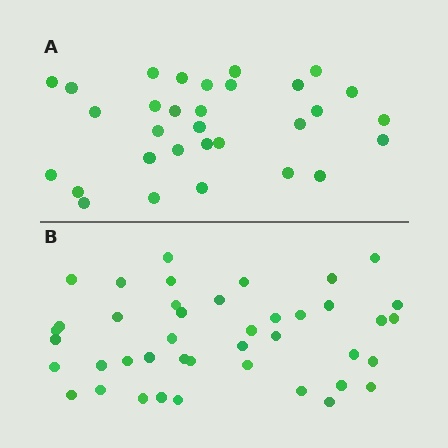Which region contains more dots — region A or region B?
Region B (the bottom region) has more dots.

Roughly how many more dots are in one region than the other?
Region B has roughly 12 or so more dots than region A.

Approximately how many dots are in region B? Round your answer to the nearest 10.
About 40 dots. (The exact count is 42, which rounds to 40.)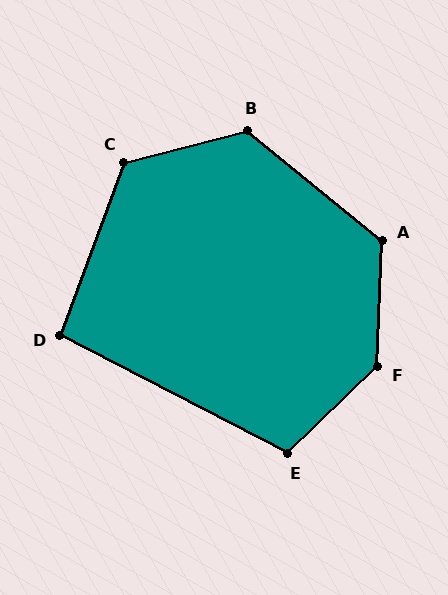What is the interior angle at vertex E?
Approximately 109 degrees (obtuse).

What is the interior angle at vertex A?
Approximately 127 degrees (obtuse).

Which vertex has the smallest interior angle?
D, at approximately 97 degrees.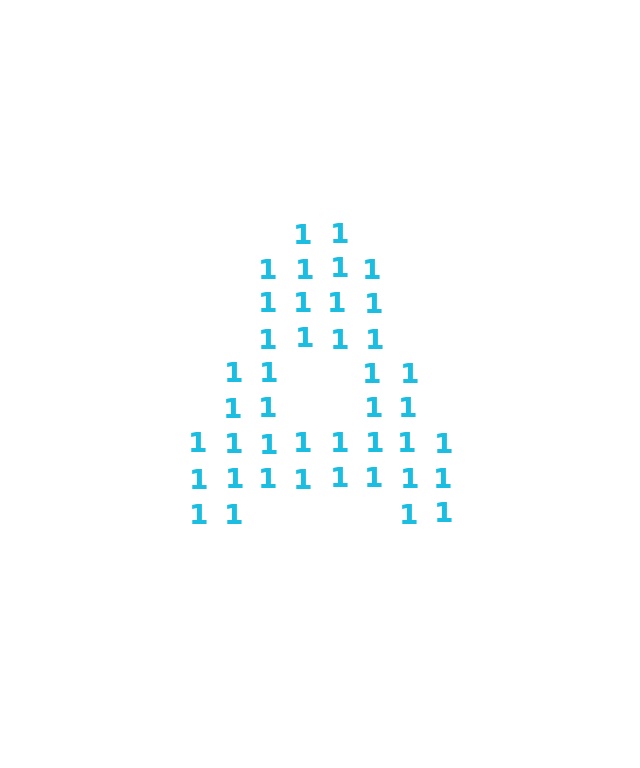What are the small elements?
The small elements are digit 1's.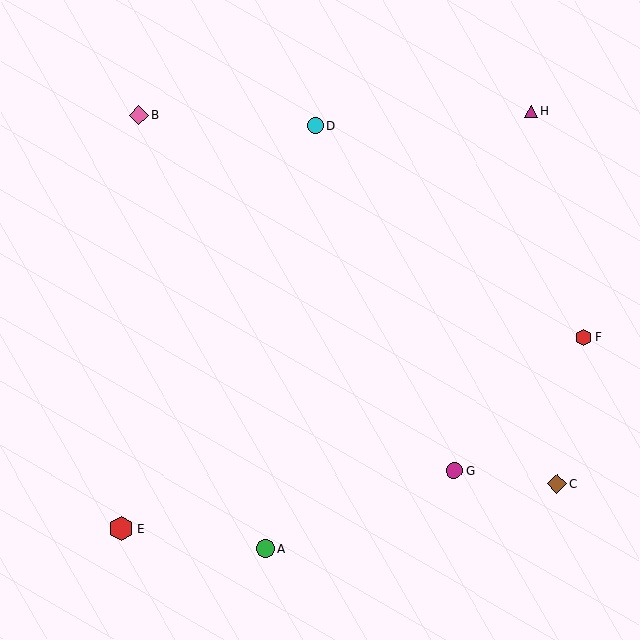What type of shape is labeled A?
Shape A is a green circle.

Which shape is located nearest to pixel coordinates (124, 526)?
The red hexagon (labeled E) at (122, 529) is nearest to that location.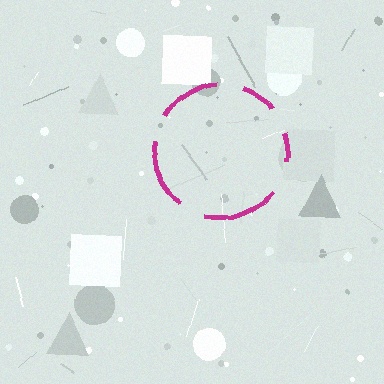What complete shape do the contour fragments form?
The contour fragments form a circle.